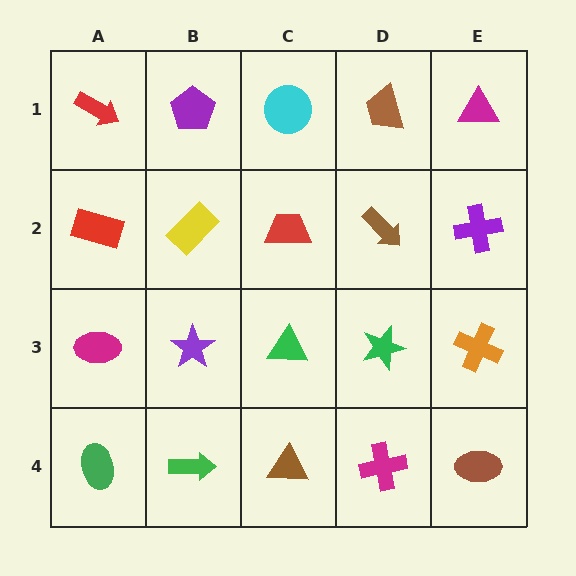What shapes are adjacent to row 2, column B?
A purple pentagon (row 1, column B), a purple star (row 3, column B), a red rectangle (row 2, column A), a red trapezoid (row 2, column C).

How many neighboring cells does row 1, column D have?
3.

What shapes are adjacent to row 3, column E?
A purple cross (row 2, column E), a brown ellipse (row 4, column E), a green star (row 3, column D).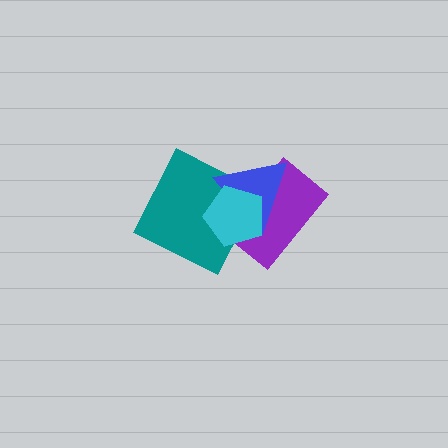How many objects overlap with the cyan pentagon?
3 objects overlap with the cyan pentagon.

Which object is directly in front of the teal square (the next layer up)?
The blue triangle is directly in front of the teal square.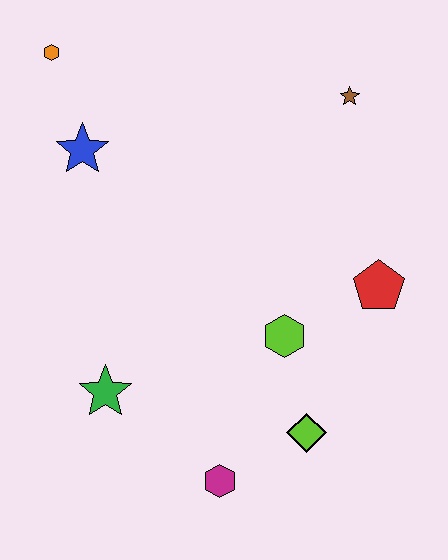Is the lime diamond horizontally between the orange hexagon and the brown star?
Yes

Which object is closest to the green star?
The magenta hexagon is closest to the green star.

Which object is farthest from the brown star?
The magenta hexagon is farthest from the brown star.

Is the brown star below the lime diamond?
No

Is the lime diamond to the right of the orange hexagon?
Yes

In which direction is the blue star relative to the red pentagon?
The blue star is to the left of the red pentagon.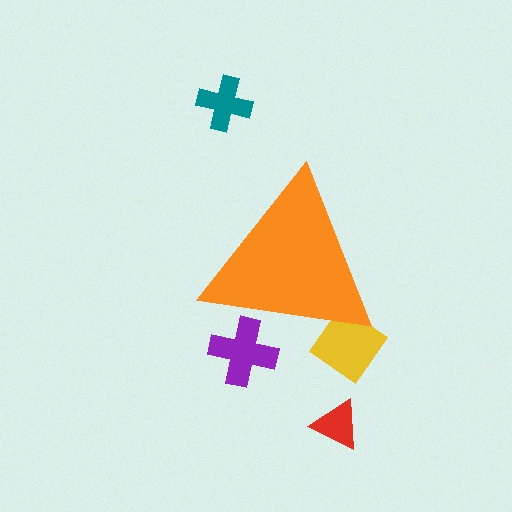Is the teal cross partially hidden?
No, the teal cross is fully visible.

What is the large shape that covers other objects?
An orange triangle.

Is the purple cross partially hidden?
Yes, the purple cross is partially hidden behind the orange triangle.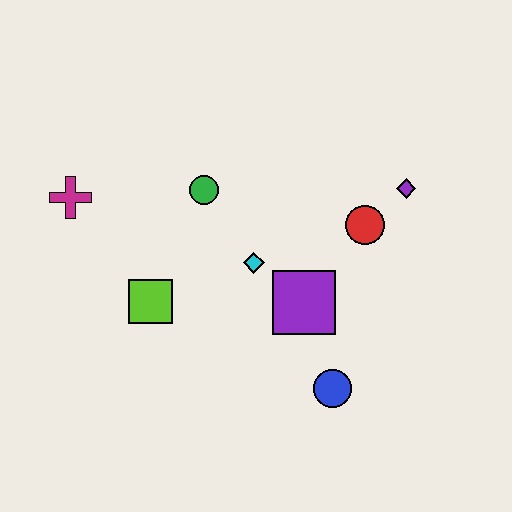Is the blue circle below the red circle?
Yes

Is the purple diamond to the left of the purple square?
No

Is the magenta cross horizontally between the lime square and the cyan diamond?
No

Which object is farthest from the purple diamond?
The magenta cross is farthest from the purple diamond.